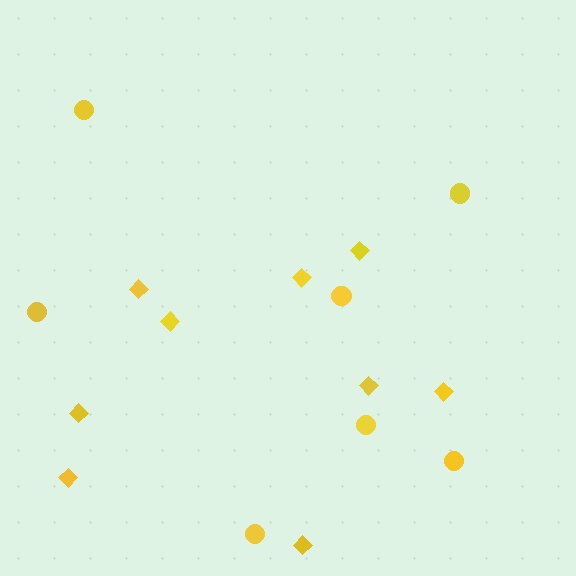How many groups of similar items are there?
There are 2 groups: one group of diamonds (9) and one group of circles (7).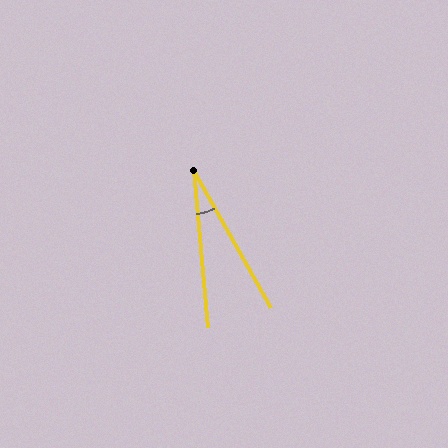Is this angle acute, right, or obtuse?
It is acute.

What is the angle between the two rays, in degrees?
Approximately 24 degrees.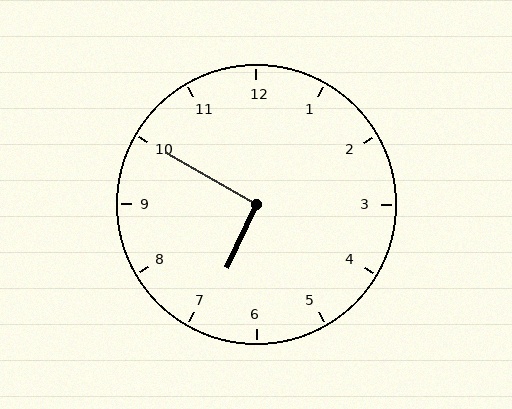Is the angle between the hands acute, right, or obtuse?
It is right.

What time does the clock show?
6:50.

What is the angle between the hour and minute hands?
Approximately 95 degrees.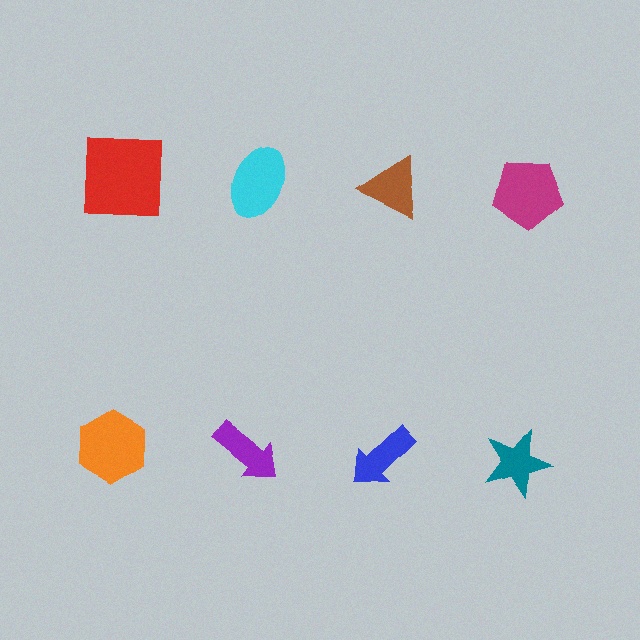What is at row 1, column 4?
A magenta pentagon.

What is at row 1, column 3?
A brown triangle.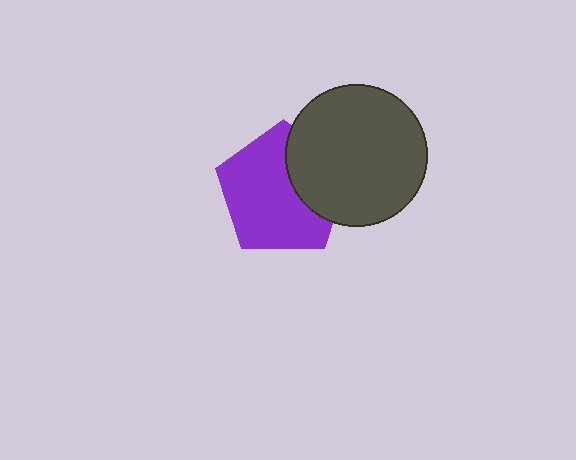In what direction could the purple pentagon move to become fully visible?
The purple pentagon could move left. That would shift it out from behind the dark gray circle entirely.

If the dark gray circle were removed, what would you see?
You would see the complete purple pentagon.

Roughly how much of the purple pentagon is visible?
Most of it is visible (roughly 69%).